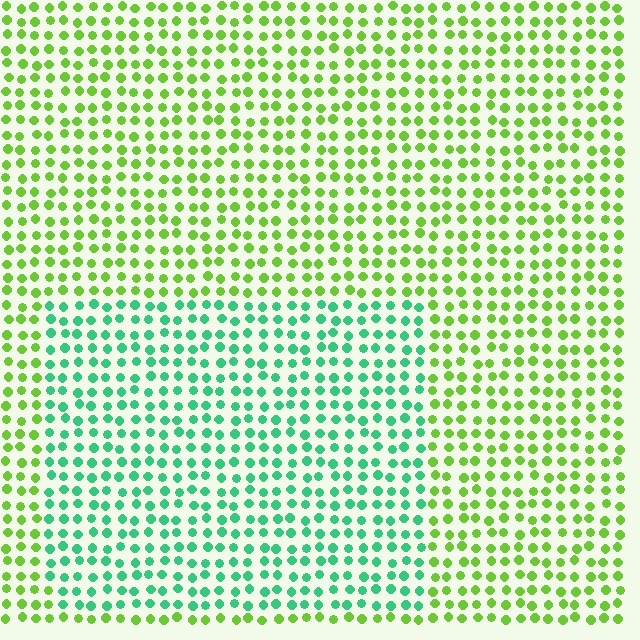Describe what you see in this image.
The image is filled with small lime elements in a uniform arrangement. A rectangle-shaped region is visible where the elements are tinted to a slightly different hue, forming a subtle color boundary.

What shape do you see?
I see a rectangle.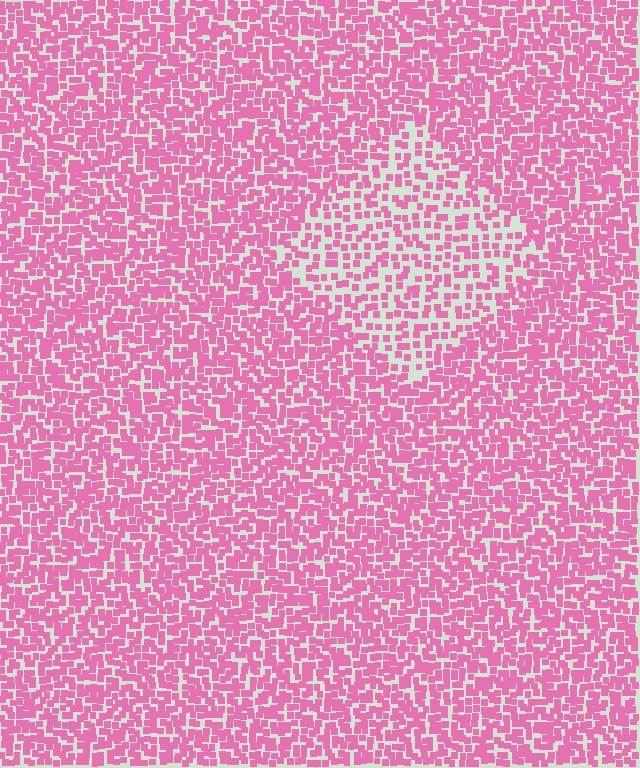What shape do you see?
I see a diamond.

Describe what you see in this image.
The image contains small pink elements arranged at two different densities. A diamond-shaped region is visible where the elements are less densely packed than the surrounding area.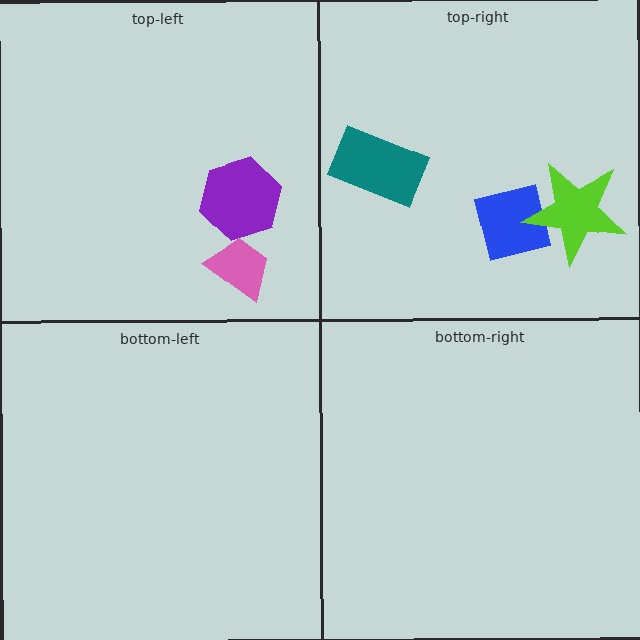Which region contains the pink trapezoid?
The top-left region.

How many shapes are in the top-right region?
3.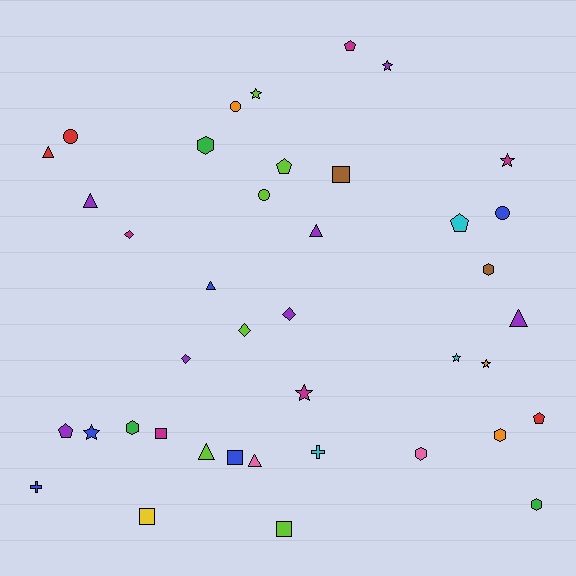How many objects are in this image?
There are 40 objects.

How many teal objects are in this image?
There are no teal objects.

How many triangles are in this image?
There are 7 triangles.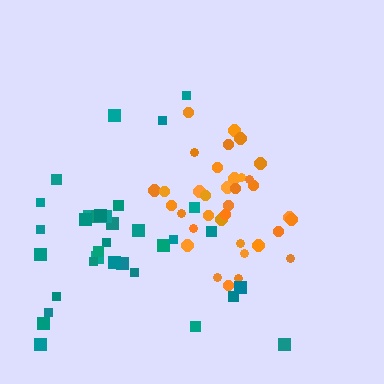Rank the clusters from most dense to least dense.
orange, teal.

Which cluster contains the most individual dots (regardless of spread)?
Orange (35).